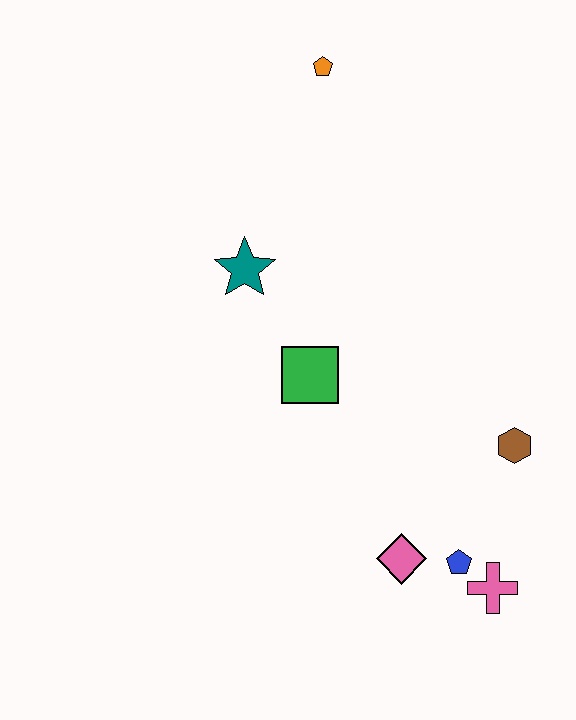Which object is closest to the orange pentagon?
The teal star is closest to the orange pentagon.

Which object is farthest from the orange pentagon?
The pink cross is farthest from the orange pentagon.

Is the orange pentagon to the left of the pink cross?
Yes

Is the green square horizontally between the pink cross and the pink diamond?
No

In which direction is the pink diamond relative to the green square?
The pink diamond is below the green square.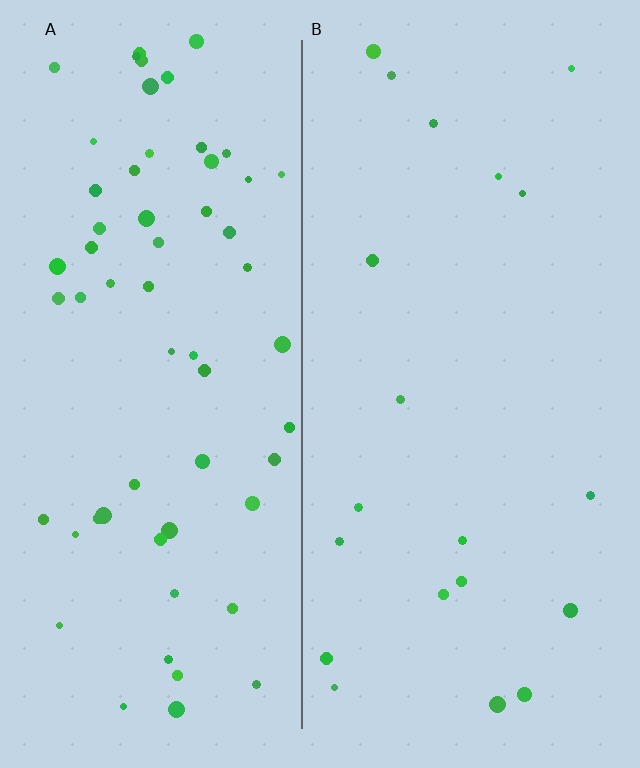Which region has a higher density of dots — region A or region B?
A (the left).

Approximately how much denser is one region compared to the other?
Approximately 3.1× — region A over region B.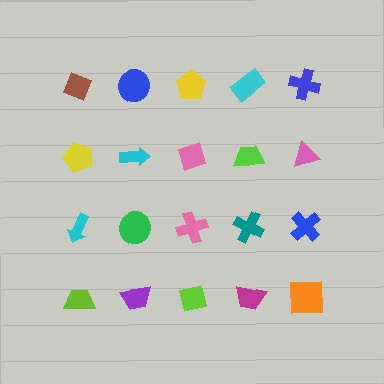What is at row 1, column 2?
A blue circle.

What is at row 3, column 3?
A pink cross.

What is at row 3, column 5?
A blue cross.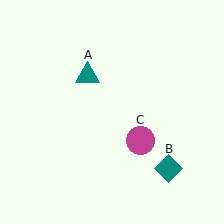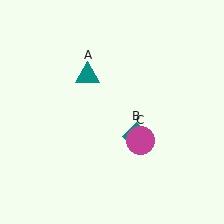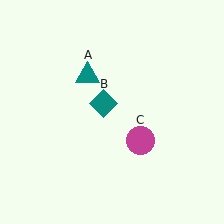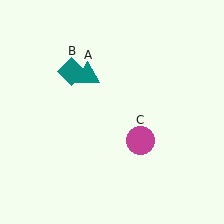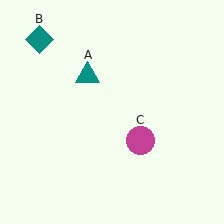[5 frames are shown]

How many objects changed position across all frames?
1 object changed position: teal diamond (object B).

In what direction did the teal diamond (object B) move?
The teal diamond (object B) moved up and to the left.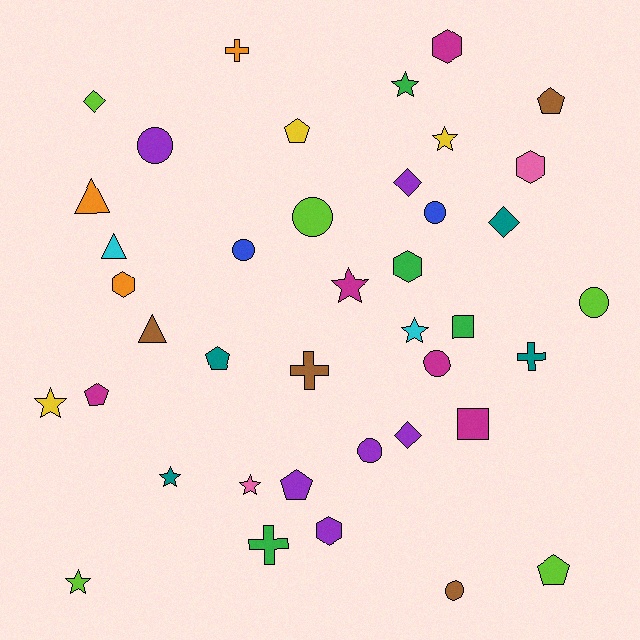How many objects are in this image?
There are 40 objects.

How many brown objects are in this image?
There are 4 brown objects.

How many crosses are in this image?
There are 4 crosses.